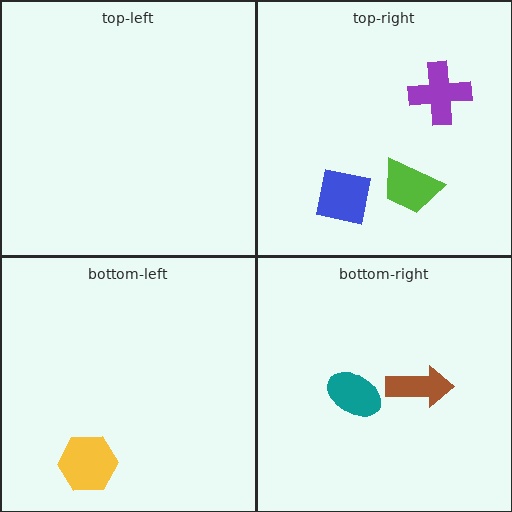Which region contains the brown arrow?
The bottom-right region.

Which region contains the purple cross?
The top-right region.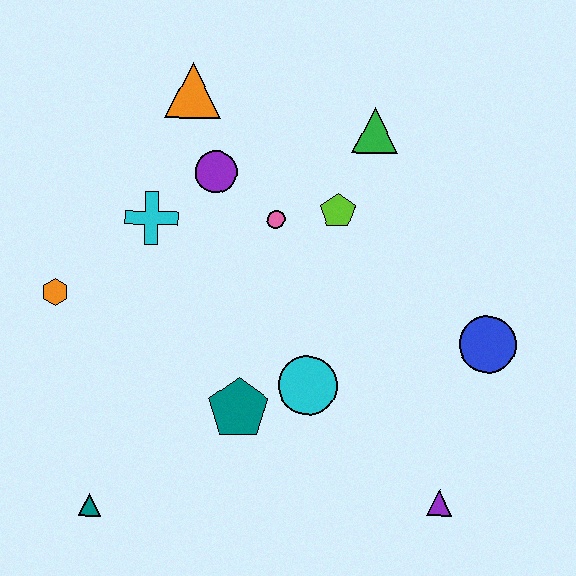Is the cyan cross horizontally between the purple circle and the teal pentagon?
No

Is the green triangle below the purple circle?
No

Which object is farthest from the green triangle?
The teal triangle is farthest from the green triangle.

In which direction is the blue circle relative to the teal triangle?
The blue circle is to the right of the teal triangle.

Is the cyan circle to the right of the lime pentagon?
No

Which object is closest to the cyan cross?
The purple circle is closest to the cyan cross.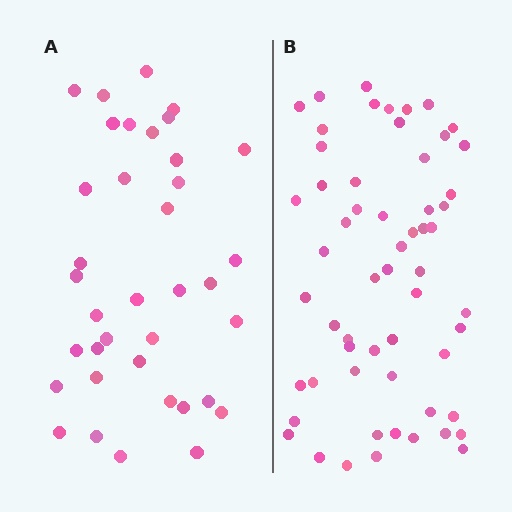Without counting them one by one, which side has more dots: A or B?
Region B (the right region) has more dots.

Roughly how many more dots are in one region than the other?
Region B has approximately 20 more dots than region A.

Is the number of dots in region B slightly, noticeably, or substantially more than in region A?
Region B has substantially more. The ratio is roughly 1.6 to 1.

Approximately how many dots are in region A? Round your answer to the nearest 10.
About 40 dots. (The exact count is 37, which rounds to 40.)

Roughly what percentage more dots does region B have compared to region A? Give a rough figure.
About 55% more.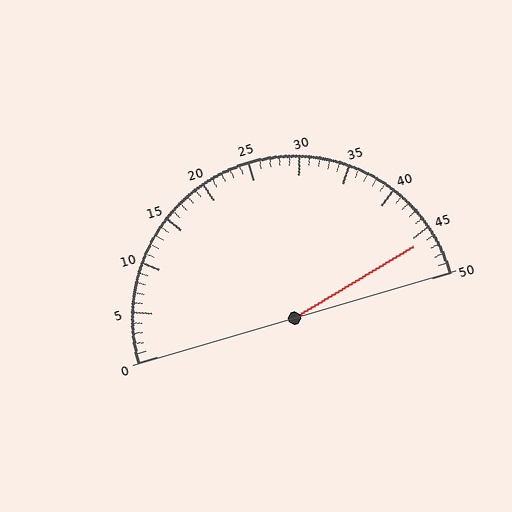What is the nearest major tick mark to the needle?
The nearest major tick mark is 45.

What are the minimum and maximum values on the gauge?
The gauge ranges from 0 to 50.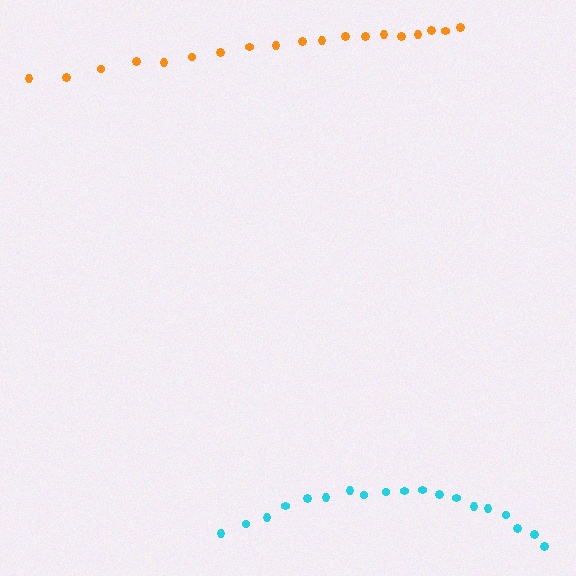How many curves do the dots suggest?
There are 2 distinct paths.